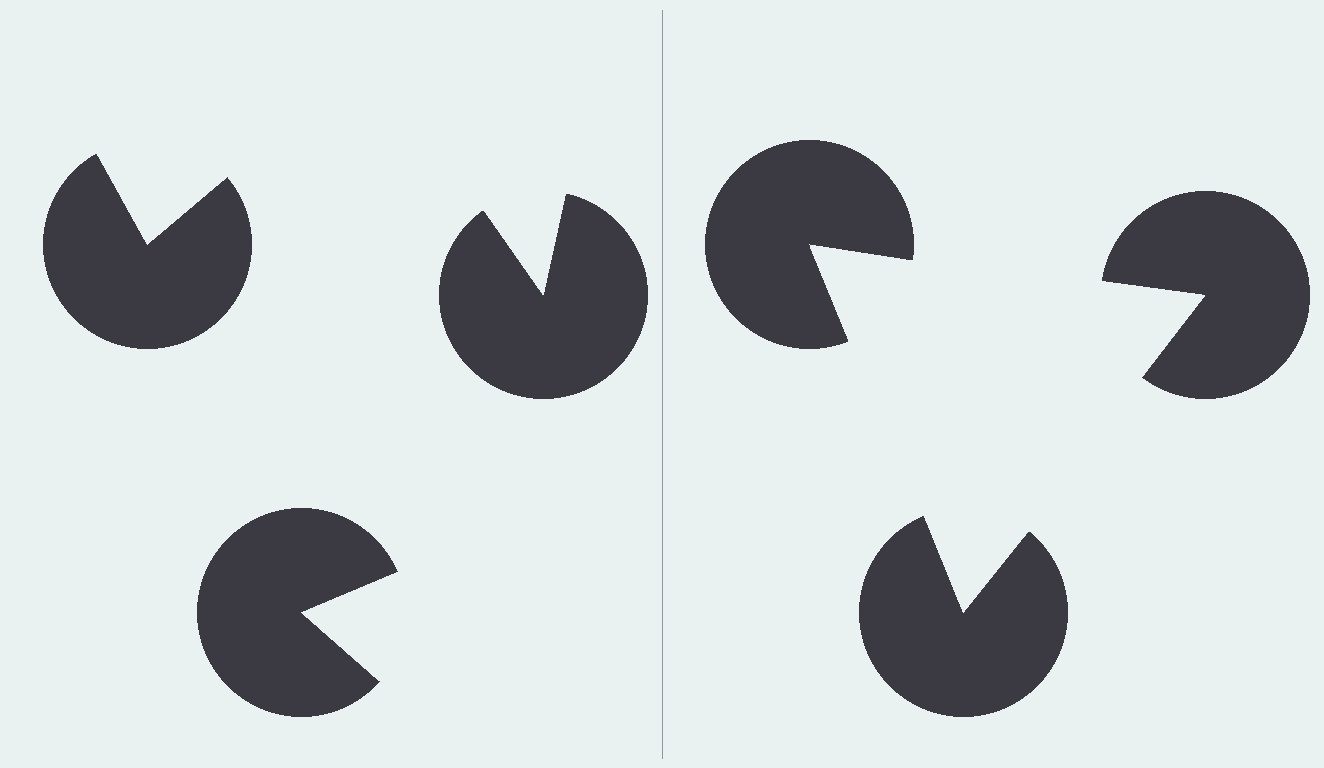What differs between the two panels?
The pac-man discs are positioned identically on both sides; only the wedge orientations differ. On the right they align to a triangle; on the left they are misaligned.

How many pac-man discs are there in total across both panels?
6 — 3 on each side.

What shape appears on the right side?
An illusory triangle.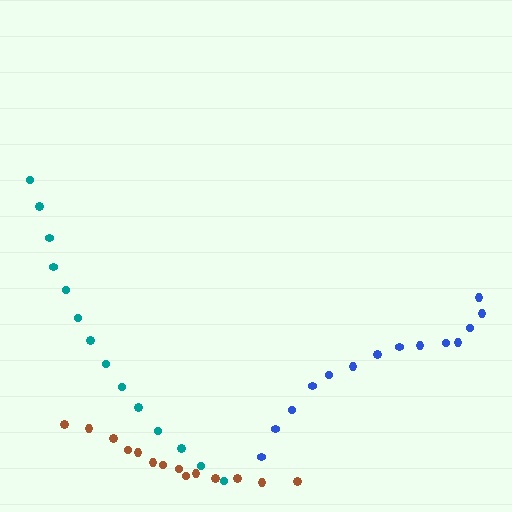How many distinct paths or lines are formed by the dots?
There are 3 distinct paths.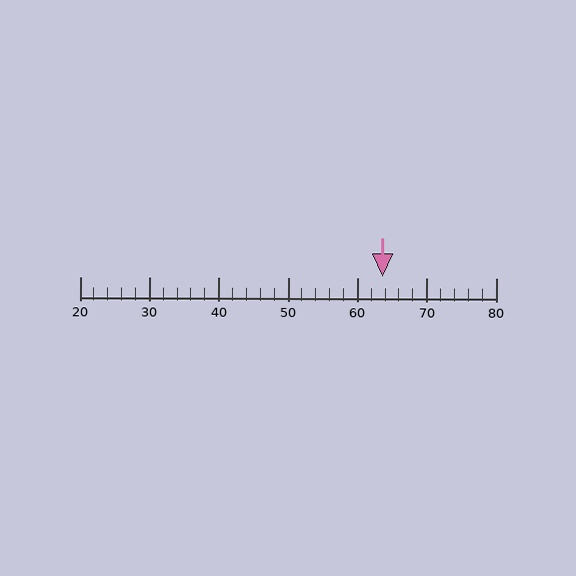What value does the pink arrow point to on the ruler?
The pink arrow points to approximately 64.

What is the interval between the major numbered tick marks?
The major tick marks are spaced 10 units apart.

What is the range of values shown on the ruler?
The ruler shows values from 20 to 80.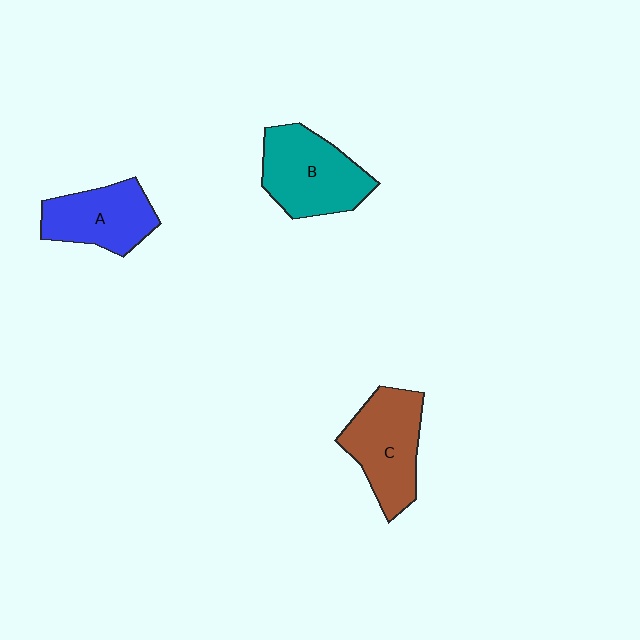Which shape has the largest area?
Shape B (teal).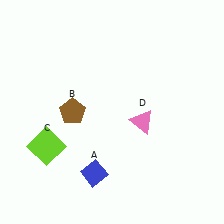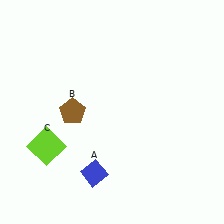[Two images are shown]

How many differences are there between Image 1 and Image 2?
There is 1 difference between the two images.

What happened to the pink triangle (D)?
The pink triangle (D) was removed in Image 2. It was in the bottom-right area of Image 1.